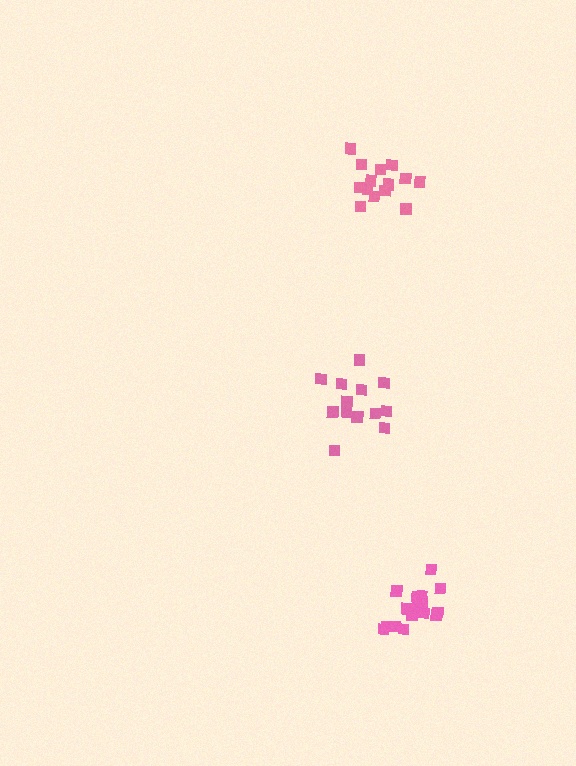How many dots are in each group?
Group 1: 14 dots, Group 2: 14 dots, Group 3: 16 dots (44 total).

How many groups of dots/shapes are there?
There are 3 groups.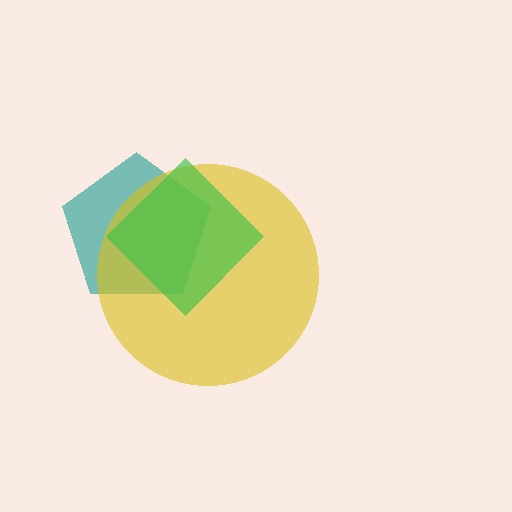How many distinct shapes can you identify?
There are 3 distinct shapes: a teal pentagon, a yellow circle, a green diamond.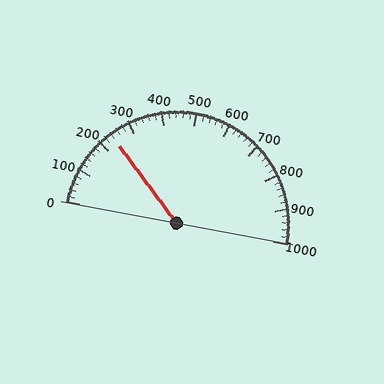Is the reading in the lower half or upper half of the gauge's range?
The reading is in the lower half of the range (0 to 1000).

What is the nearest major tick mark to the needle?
The nearest major tick mark is 200.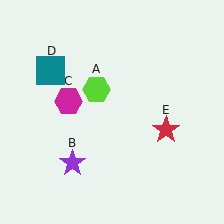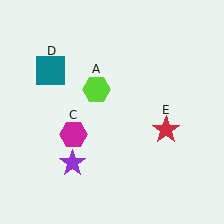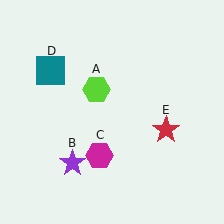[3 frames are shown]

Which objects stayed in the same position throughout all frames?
Lime hexagon (object A) and purple star (object B) and teal square (object D) and red star (object E) remained stationary.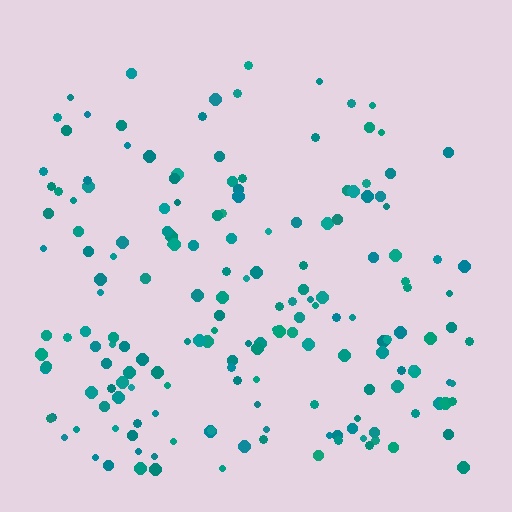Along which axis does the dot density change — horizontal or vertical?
Vertical.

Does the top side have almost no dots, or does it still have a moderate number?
Still a moderate number, just noticeably fewer than the bottom.